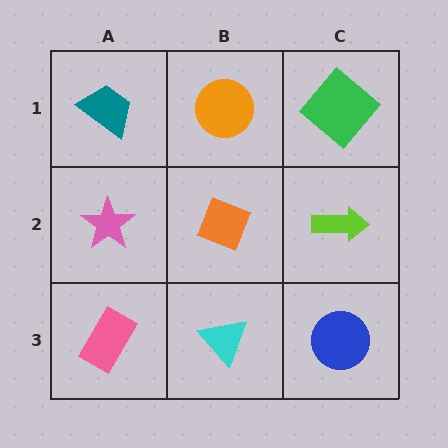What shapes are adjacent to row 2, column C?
A green diamond (row 1, column C), a blue circle (row 3, column C), an orange diamond (row 2, column B).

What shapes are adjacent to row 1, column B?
An orange diamond (row 2, column B), a teal trapezoid (row 1, column A), a green diamond (row 1, column C).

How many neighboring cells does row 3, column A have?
2.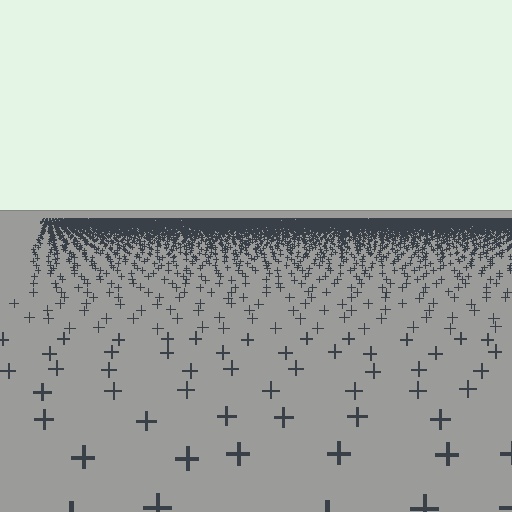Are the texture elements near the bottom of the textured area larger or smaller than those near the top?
Larger. Near the bottom, elements are closer to the viewer and appear at a bigger on-screen size.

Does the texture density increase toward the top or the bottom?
Density increases toward the top.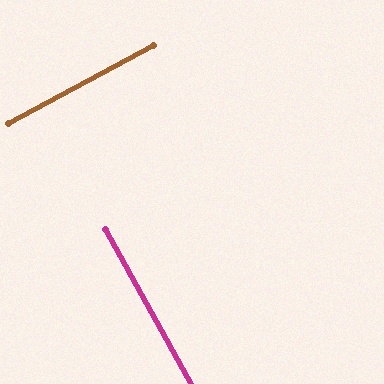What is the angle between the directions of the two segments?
Approximately 89 degrees.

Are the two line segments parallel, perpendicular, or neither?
Perpendicular — they meet at approximately 89°.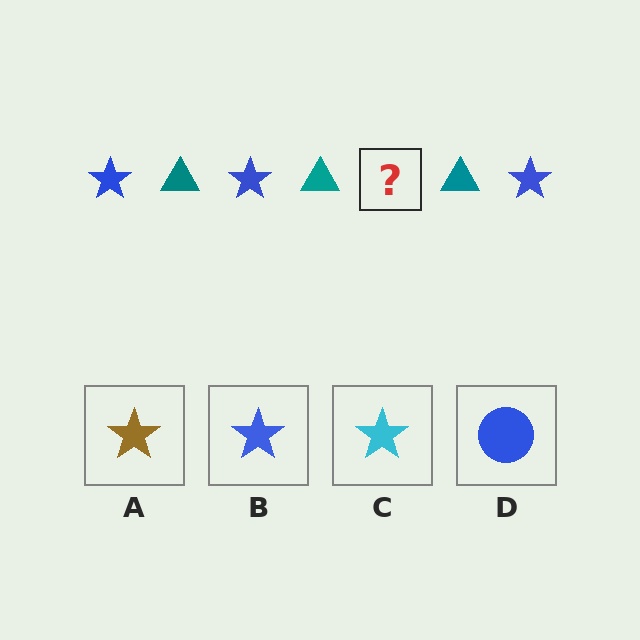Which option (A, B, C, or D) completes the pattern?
B.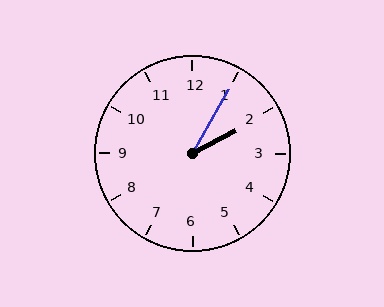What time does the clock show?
2:05.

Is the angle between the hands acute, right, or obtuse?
It is acute.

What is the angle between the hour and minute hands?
Approximately 32 degrees.